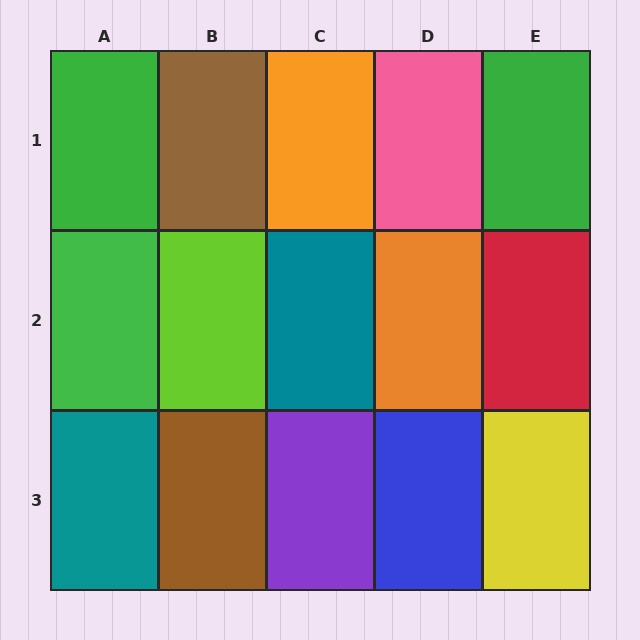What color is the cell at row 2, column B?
Lime.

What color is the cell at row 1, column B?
Brown.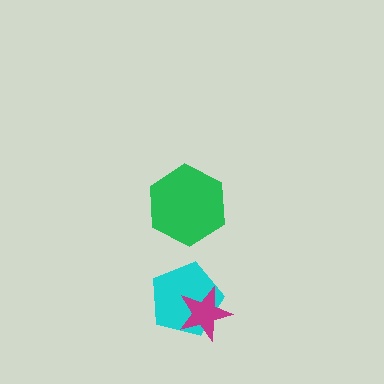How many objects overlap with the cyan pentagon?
1 object overlaps with the cyan pentagon.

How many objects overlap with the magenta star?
1 object overlaps with the magenta star.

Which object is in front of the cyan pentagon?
The magenta star is in front of the cyan pentagon.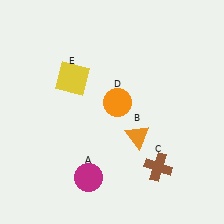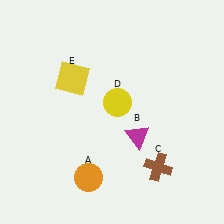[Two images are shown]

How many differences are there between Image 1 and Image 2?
There are 3 differences between the two images.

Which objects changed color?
A changed from magenta to orange. B changed from orange to magenta. D changed from orange to yellow.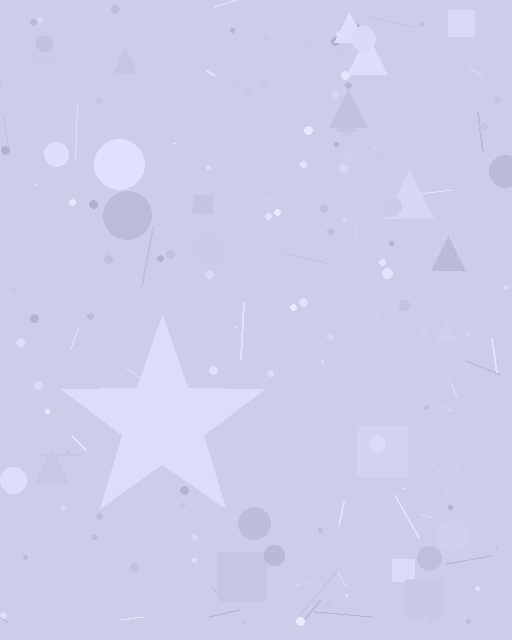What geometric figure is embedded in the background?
A star is embedded in the background.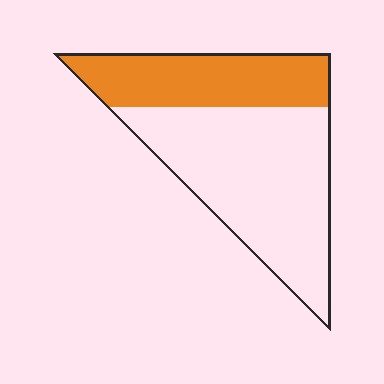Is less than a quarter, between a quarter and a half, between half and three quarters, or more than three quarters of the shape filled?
Between a quarter and a half.